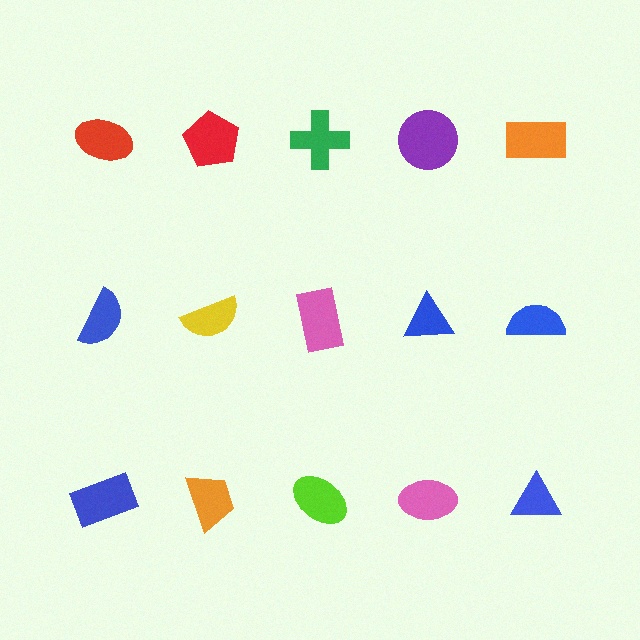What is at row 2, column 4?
A blue triangle.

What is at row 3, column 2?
An orange trapezoid.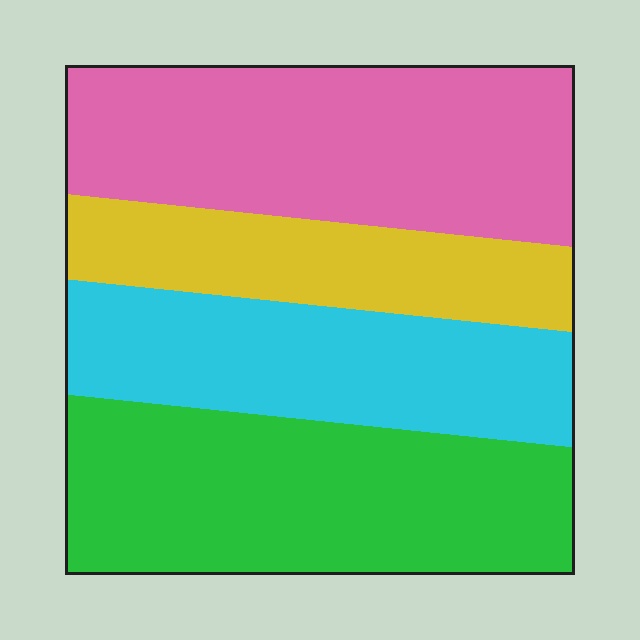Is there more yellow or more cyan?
Cyan.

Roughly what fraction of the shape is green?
Green takes up between a sixth and a third of the shape.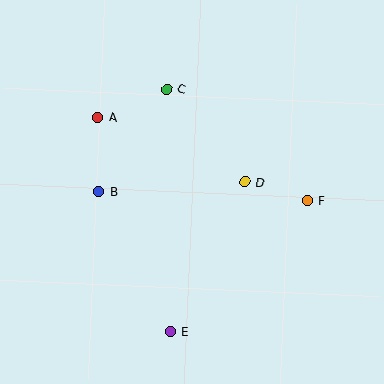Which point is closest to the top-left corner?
Point A is closest to the top-left corner.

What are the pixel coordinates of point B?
Point B is at (99, 191).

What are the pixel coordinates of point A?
Point A is at (98, 117).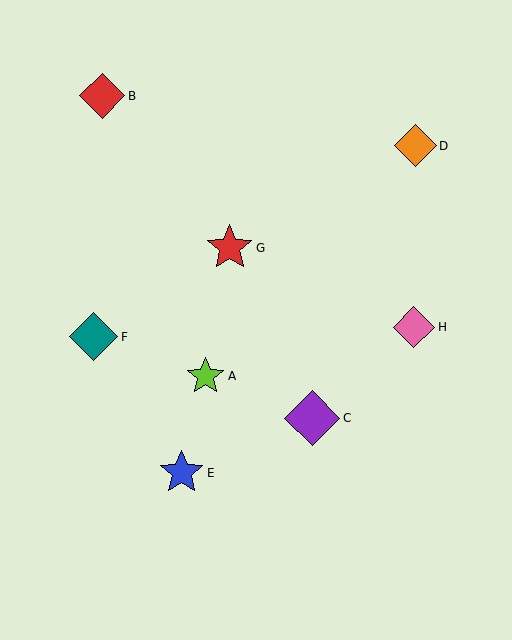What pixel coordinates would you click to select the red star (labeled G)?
Click at (230, 248) to select the red star G.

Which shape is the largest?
The purple diamond (labeled C) is the largest.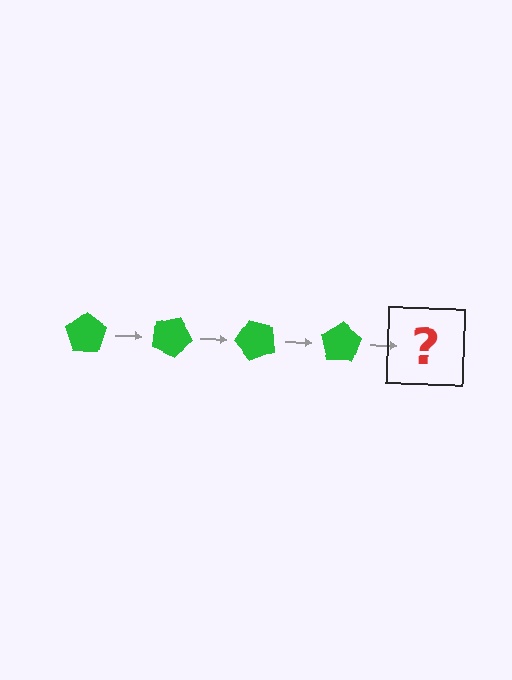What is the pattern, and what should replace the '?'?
The pattern is that the pentagon rotates 25 degrees each step. The '?' should be a green pentagon rotated 100 degrees.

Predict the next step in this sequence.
The next step is a green pentagon rotated 100 degrees.